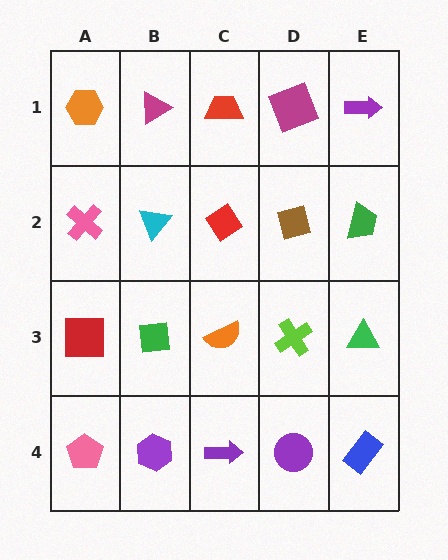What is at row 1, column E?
A purple arrow.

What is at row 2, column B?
A cyan triangle.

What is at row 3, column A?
A red square.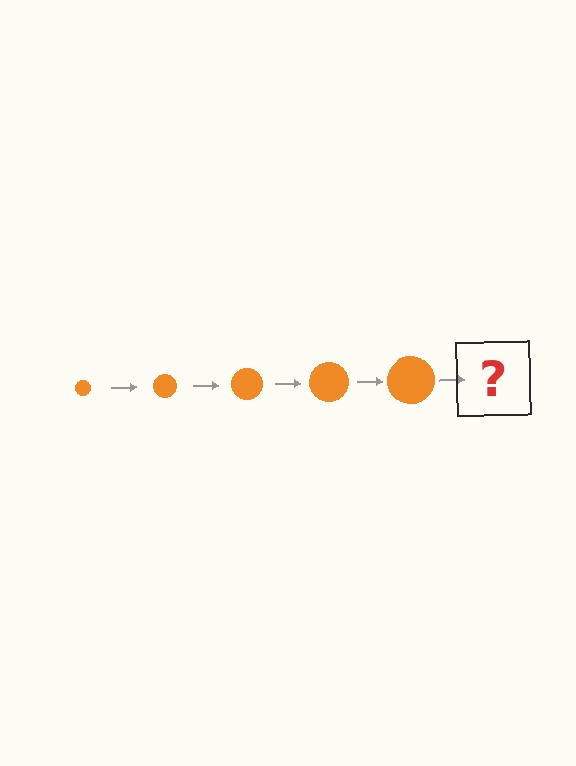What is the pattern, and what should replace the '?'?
The pattern is that the circle gets progressively larger each step. The '?' should be an orange circle, larger than the previous one.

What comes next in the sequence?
The next element should be an orange circle, larger than the previous one.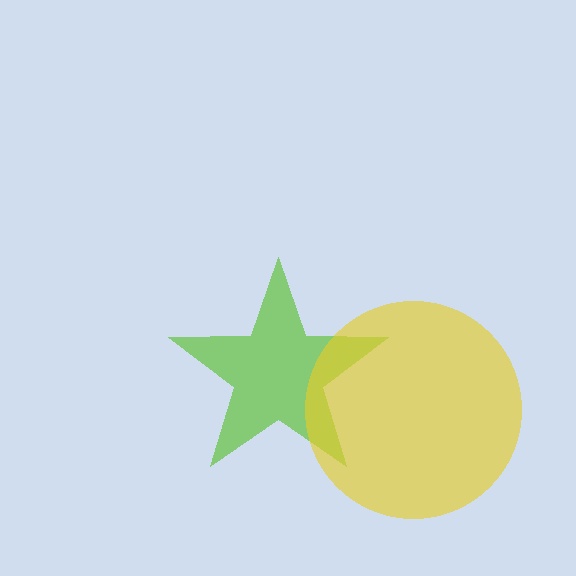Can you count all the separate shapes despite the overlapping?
Yes, there are 2 separate shapes.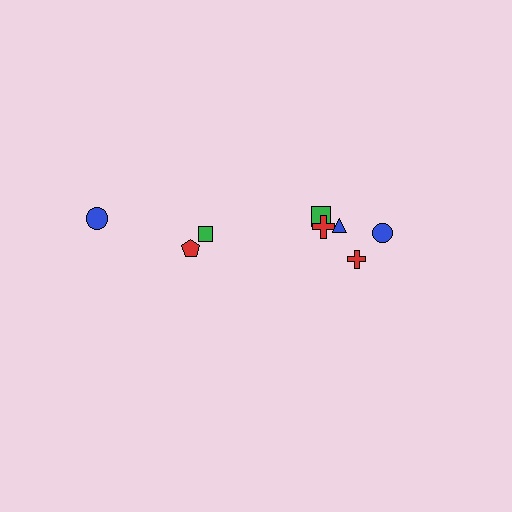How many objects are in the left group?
There are 3 objects.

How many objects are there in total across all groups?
There are 8 objects.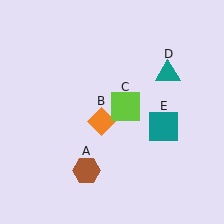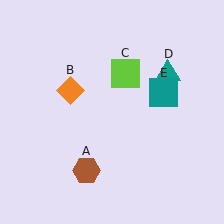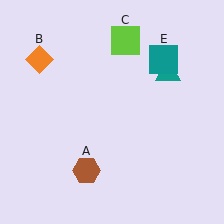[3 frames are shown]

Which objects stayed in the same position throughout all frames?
Brown hexagon (object A) and teal triangle (object D) remained stationary.